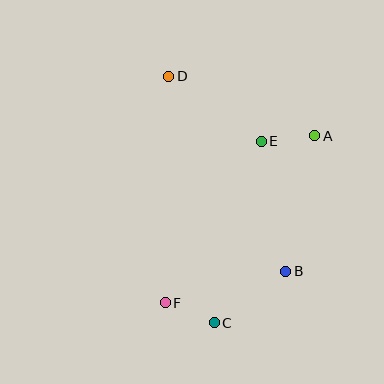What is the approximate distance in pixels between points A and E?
The distance between A and E is approximately 54 pixels.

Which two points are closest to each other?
Points C and F are closest to each other.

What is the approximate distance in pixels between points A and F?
The distance between A and F is approximately 224 pixels.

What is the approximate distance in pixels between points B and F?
The distance between B and F is approximately 125 pixels.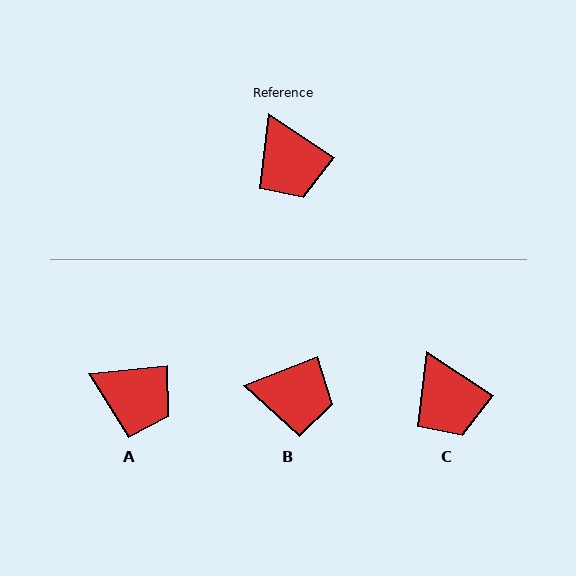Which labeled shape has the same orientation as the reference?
C.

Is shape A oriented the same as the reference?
No, it is off by about 39 degrees.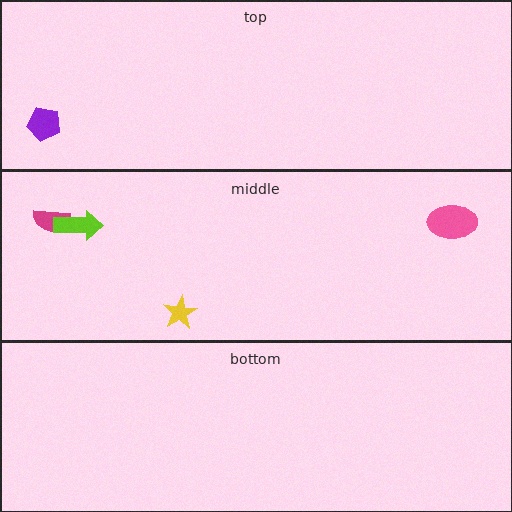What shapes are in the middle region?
The magenta semicircle, the pink ellipse, the lime arrow, the yellow star.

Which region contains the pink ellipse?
The middle region.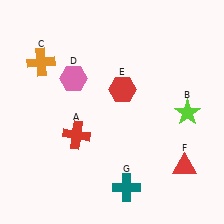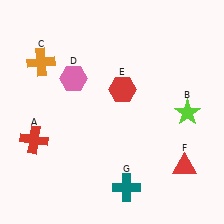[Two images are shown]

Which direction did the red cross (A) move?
The red cross (A) moved left.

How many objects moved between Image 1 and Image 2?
1 object moved between the two images.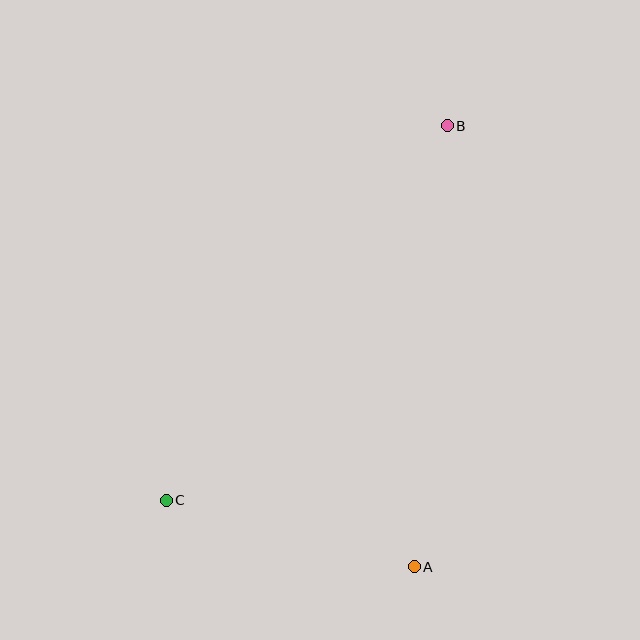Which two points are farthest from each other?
Points B and C are farthest from each other.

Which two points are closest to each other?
Points A and C are closest to each other.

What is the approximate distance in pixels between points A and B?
The distance between A and B is approximately 442 pixels.